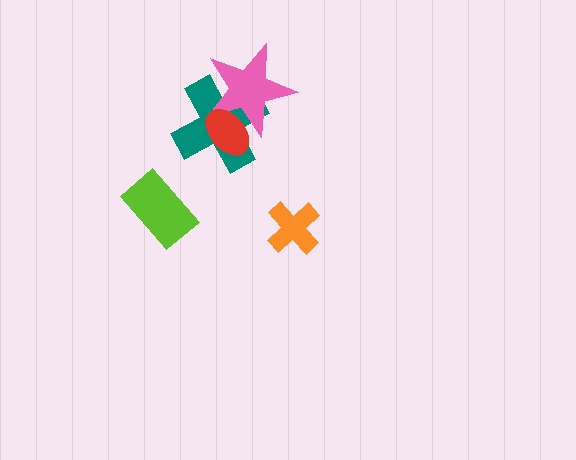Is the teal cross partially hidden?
Yes, it is partially covered by another shape.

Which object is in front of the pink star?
The red ellipse is in front of the pink star.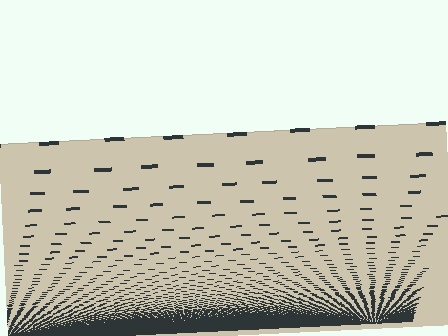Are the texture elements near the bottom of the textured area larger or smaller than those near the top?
Smaller. The gradient is inverted — elements near the bottom are smaller and denser.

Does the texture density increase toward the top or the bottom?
Density increases toward the bottom.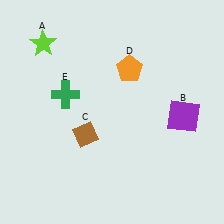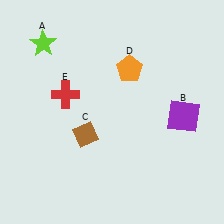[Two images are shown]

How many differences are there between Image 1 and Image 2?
There is 1 difference between the two images.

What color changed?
The cross (E) changed from green in Image 1 to red in Image 2.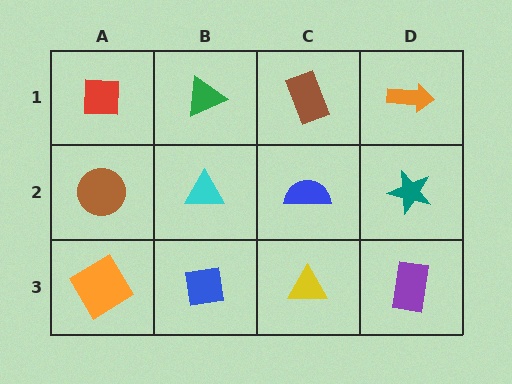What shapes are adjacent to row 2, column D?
An orange arrow (row 1, column D), a purple rectangle (row 3, column D), a blue semicircle (row 2, column C).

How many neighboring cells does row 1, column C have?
3.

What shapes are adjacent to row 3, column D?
A teal star (row 2, column D), a yellow triangle (row 3, column C).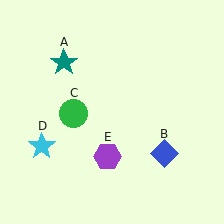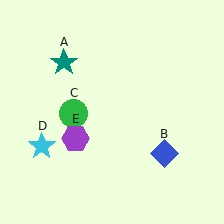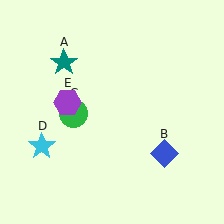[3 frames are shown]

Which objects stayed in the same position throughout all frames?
Teal star (object A) and blue diamond (object B) and green circle (object C) and cyan star (object D) remained stationary.